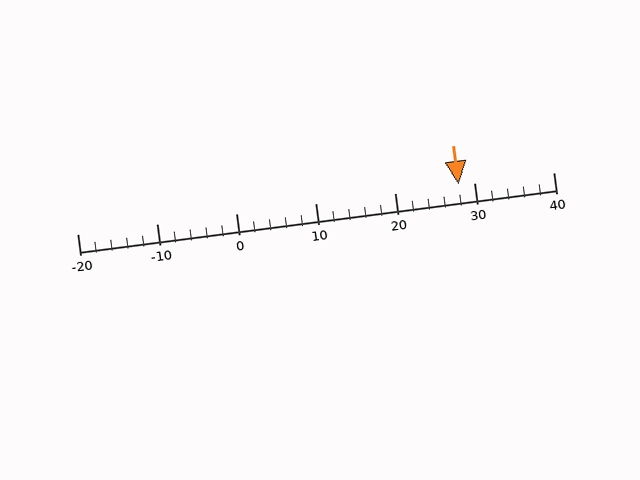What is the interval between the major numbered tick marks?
The major tick marks are spaced 10 units apart.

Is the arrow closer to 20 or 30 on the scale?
The arrow is closer to 30.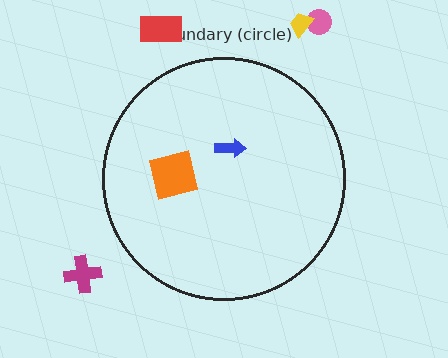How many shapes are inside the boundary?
2 inside, 4 outside.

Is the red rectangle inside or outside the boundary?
Outside.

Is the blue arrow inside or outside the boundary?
Inside.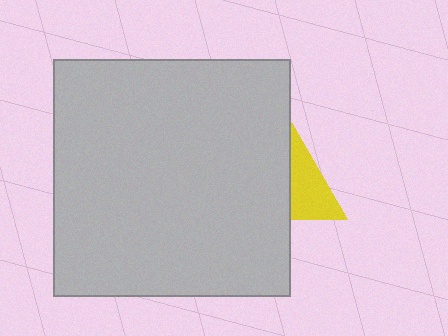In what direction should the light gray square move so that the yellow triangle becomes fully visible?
The light gray square should move left. That is the shortest direction to clear the overlap and leave the yellow triangle fully visible.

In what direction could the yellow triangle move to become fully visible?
The yellow triangle could move right. That would shift it out from behind the light gray square entirely.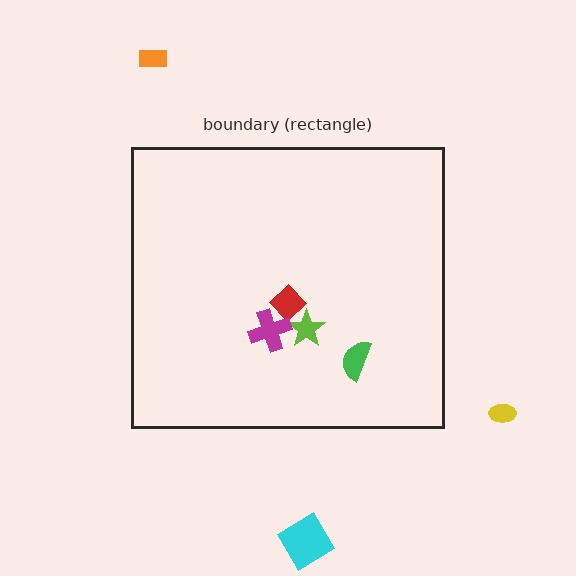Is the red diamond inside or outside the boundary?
Inside.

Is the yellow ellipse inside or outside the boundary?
Outside.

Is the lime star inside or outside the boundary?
Inside.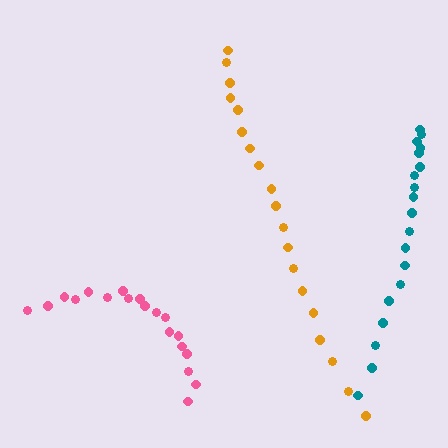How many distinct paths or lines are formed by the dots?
There are 3 distinct paths.